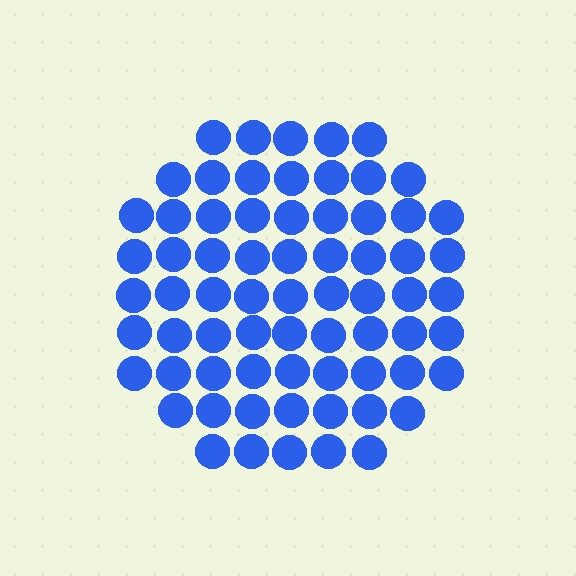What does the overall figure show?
The overall figure shows a circle.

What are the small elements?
The small elements are circles.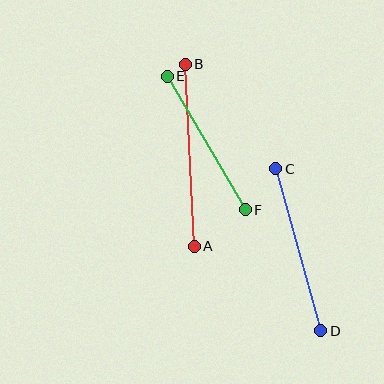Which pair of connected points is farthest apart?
Points A and B are farthest apart.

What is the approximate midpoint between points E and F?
The midpoint is at approximately (206, 143) pixels.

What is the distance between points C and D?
The distance is approximately 168 pixels.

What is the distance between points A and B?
The distance is approximately 182 pixels.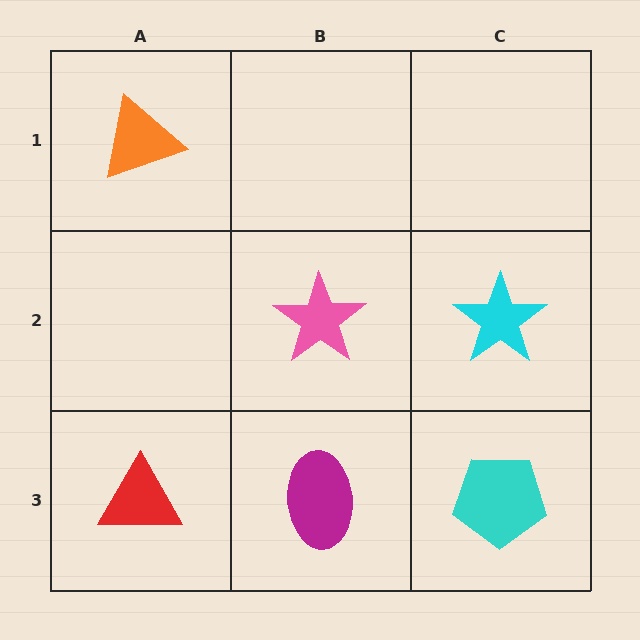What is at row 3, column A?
A red triangle.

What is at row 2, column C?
A cyan star.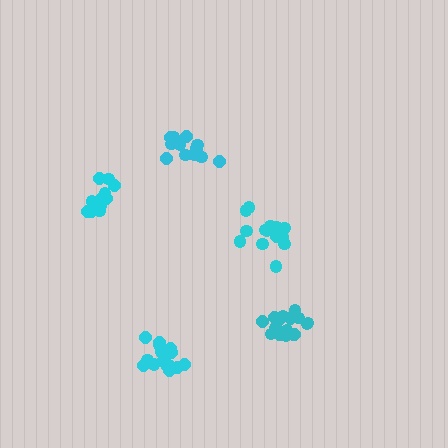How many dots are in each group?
Group 1: 12 dots, Group 2: 16 dots, Group 3: 11 dots, Group 4: 16 dots, Group 5: 16 dots (71 total).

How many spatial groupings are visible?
There are 5 spatial groupings.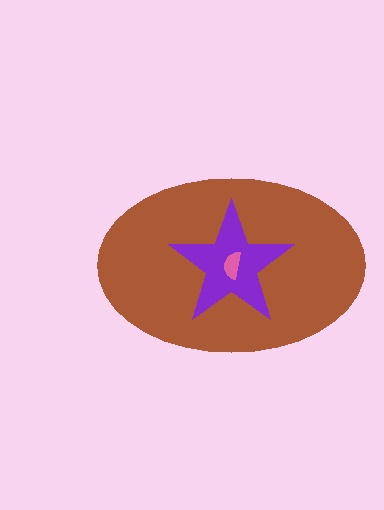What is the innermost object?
The pink semicircle.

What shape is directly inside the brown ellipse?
The purple star.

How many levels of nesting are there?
3.